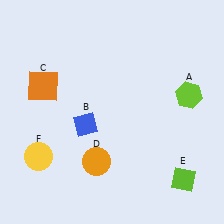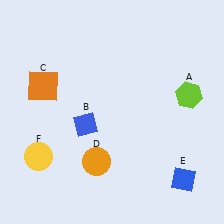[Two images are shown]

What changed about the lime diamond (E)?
In Image 1, E is lime. In Image 2, it changed to blue.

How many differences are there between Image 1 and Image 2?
There is 1 difference between the two images.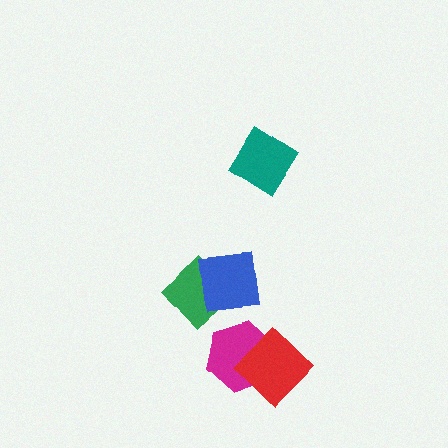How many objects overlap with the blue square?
1 object overlaps with the blue square.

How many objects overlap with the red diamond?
1 object overlaps with the red diamond.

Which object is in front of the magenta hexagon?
The red diamond is in front of the magenta hexagon.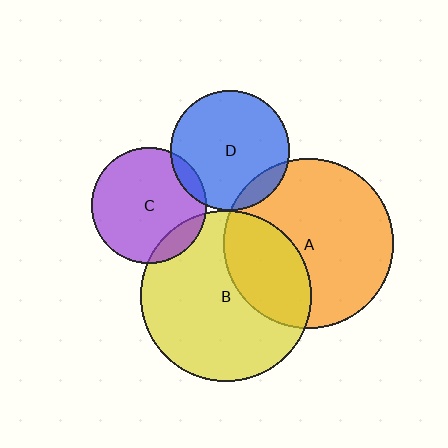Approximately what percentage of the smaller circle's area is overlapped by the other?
Approximately 10%.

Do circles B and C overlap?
Yes.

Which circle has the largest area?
Circle B (yellow).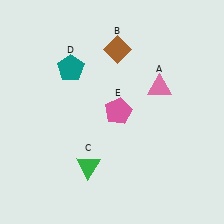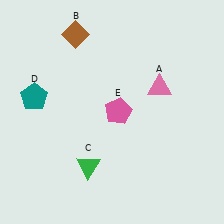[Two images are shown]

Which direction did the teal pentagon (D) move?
The teal pentagon (D) moved left.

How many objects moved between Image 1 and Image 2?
2 objects moved between the two images.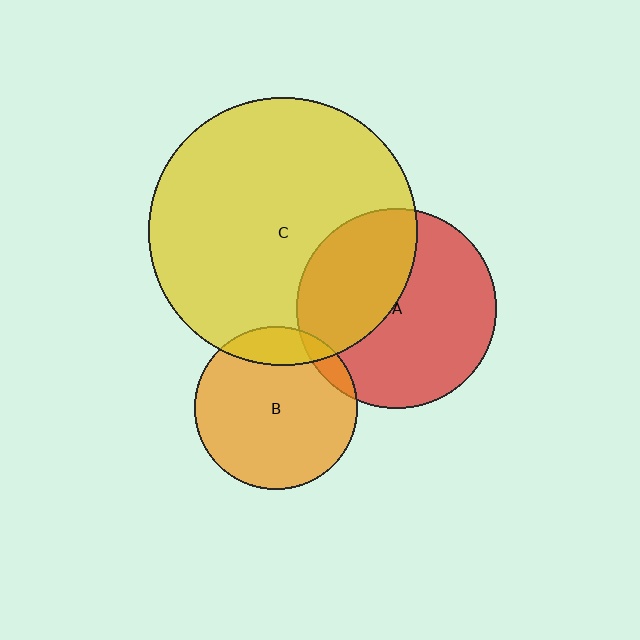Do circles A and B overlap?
Yes.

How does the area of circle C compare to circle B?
Approximately 2.7 times.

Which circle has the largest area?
Circle C (yellow).